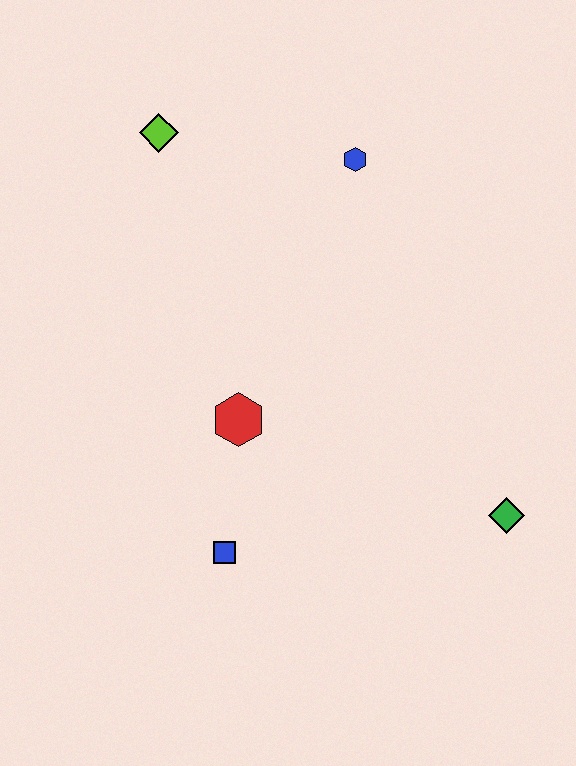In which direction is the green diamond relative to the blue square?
The green diamond is to the right of the blue square.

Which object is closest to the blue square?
The red hexagon is closest to the blue square.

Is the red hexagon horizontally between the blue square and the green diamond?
Yes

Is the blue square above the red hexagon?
No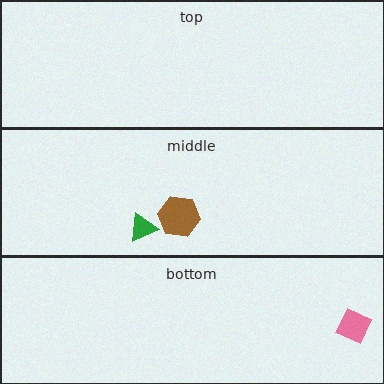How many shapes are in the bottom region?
1.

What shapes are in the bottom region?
The pink square.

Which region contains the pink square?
The bottom region.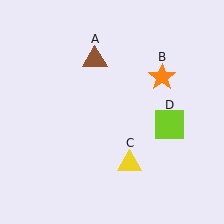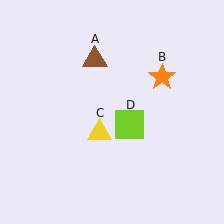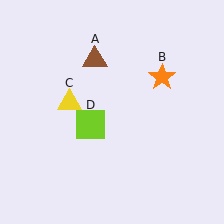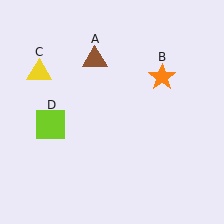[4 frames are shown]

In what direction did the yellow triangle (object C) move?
The yellow triangle (object C) moved up and to the left.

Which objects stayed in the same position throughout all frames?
Brown triangle (object A) and orange star (object B) remained stationary.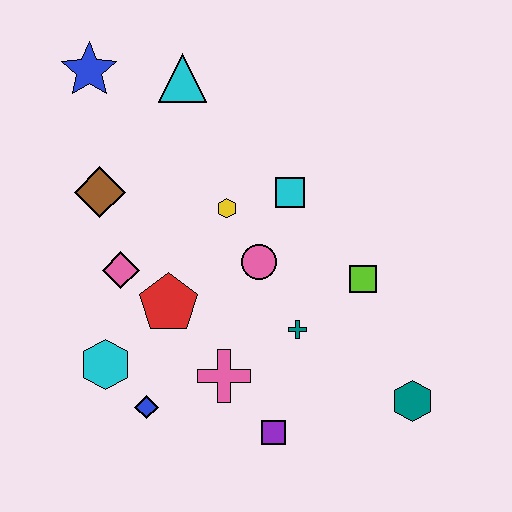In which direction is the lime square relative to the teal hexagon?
The lime square is above the teal hexagon.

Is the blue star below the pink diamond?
No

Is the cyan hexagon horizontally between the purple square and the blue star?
Yes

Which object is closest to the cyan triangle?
The blue star is closest to the cyan triangle.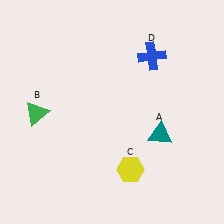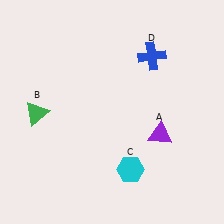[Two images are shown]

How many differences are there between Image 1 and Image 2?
There are 2 differences between the two images.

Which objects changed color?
A changed from teal to purple. C changed from yellow to cyan.